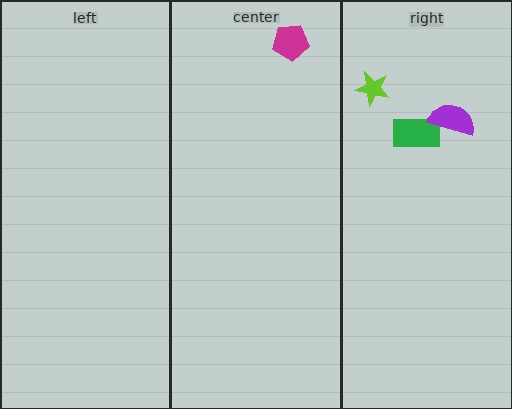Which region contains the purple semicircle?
The right region.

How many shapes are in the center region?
1.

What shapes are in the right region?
The green rectangle, the lime star, the purple semicircle.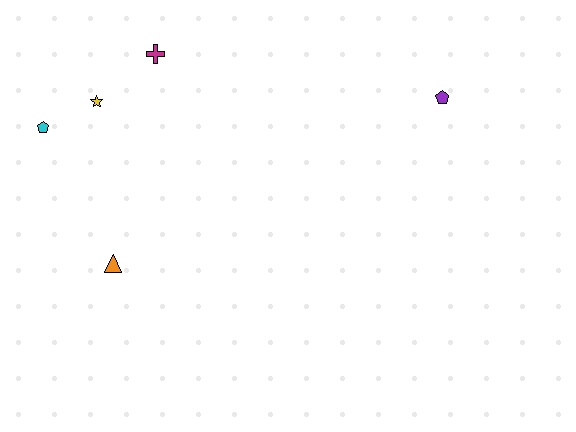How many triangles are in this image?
There is 1 triangle.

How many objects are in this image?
There are 5 objects.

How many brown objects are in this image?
There are no brown objects.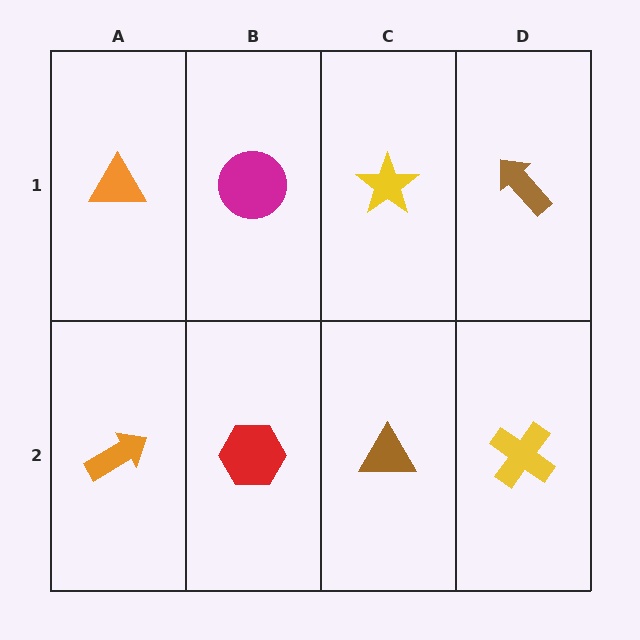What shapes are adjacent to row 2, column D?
A brown arrow (row 1, column D), a brown triangle (row 2, column C).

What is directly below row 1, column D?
A yellow cross.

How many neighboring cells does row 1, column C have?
3.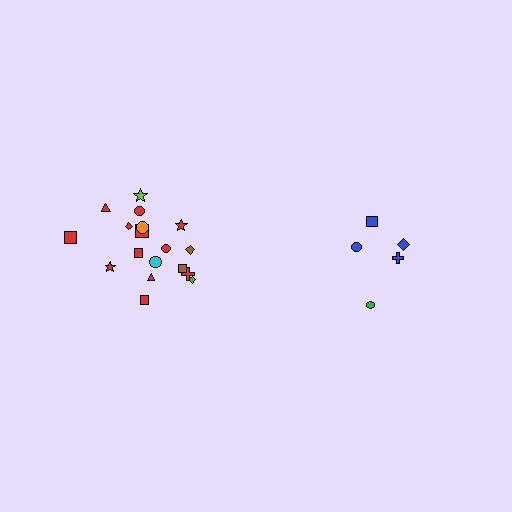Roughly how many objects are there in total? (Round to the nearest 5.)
Roughly 25 objects in total.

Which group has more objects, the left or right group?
The left group.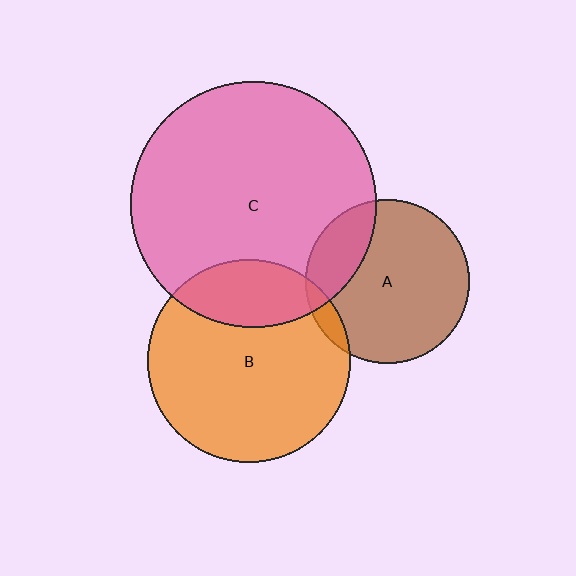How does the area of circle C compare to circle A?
Approximately 2.2 times.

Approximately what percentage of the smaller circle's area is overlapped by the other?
Approximately 5%.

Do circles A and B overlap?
Yes.